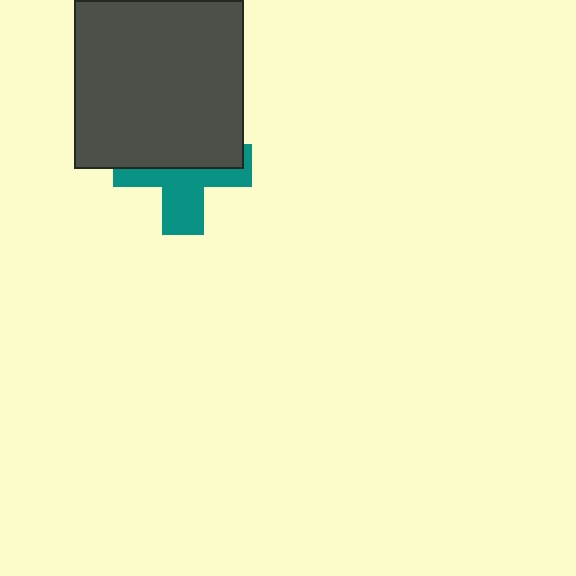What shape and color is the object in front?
The object in front is a dark gray square.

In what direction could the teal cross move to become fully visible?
The teal cross could move down. That would shift it out from behind the dark gray square entirely.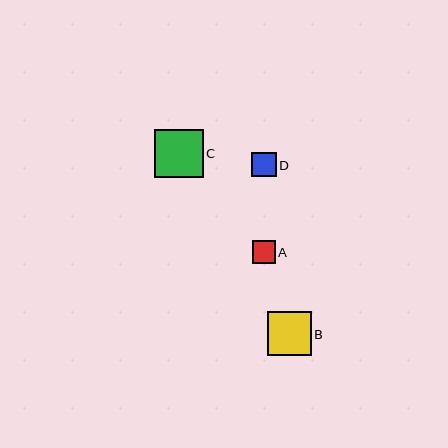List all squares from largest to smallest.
From largest to smallest: C, B, D, A.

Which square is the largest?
Square C is the largest with a size of approximately 49 pixels.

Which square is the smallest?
Square A is the smallest with a size of approximately 22 pixels.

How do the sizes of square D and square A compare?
Square D and square A are approximately the same size.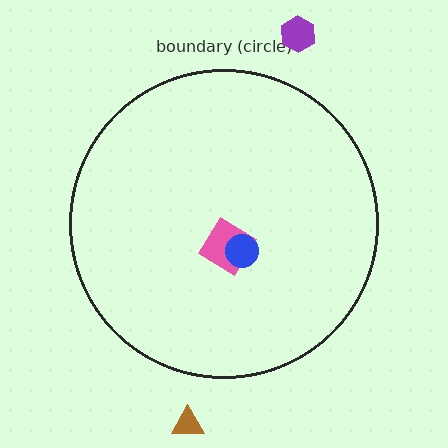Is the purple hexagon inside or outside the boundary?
Outside.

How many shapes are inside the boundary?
2 inside, 2 outside.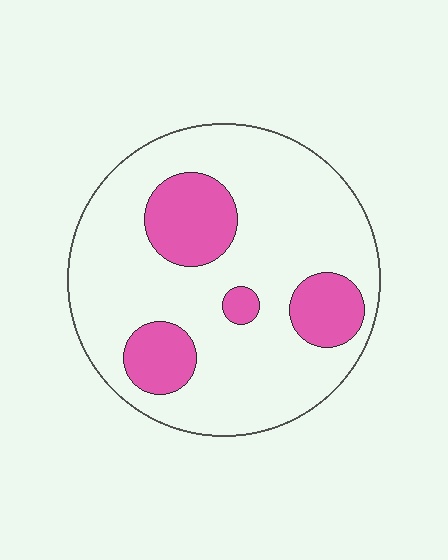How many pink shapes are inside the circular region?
4.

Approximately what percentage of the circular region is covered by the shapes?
Approximately 20%.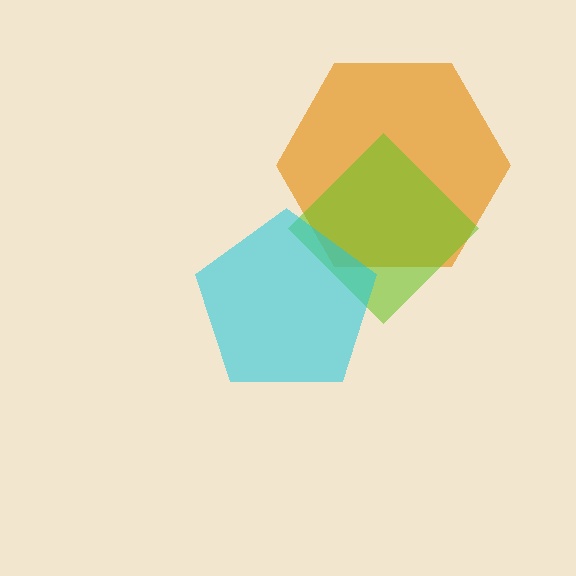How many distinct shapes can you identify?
There are 3 distinct shapes: an orange hexagon, a lime diamond, a cyan pentagon.